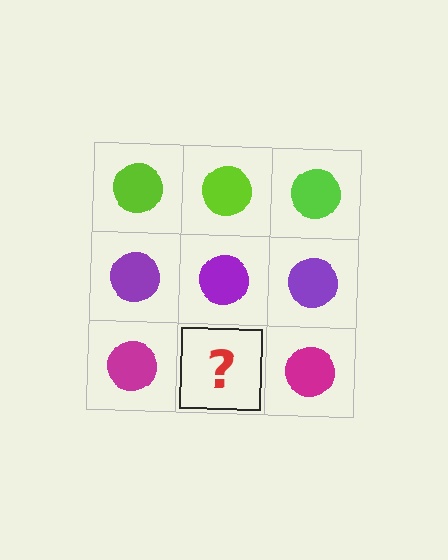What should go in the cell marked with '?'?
The missing cell should contain a magenta circle.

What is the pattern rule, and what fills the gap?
The rule is that each row has a consistent color. The gap should be filled with a magenta circle.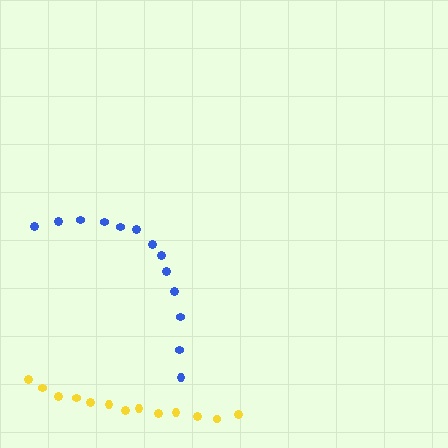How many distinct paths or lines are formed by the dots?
There are 2 distinct paths.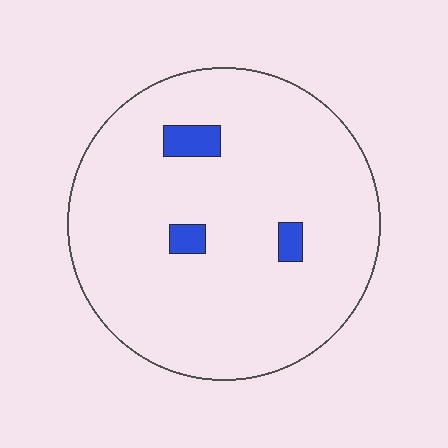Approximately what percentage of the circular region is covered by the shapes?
Approximately 5%.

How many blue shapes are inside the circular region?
3.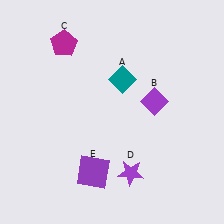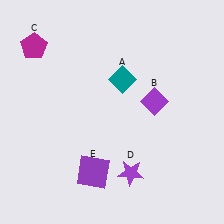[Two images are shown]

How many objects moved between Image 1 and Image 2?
1 object moved between the two images.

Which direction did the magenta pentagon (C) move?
The magenta pentagon (C) moved left.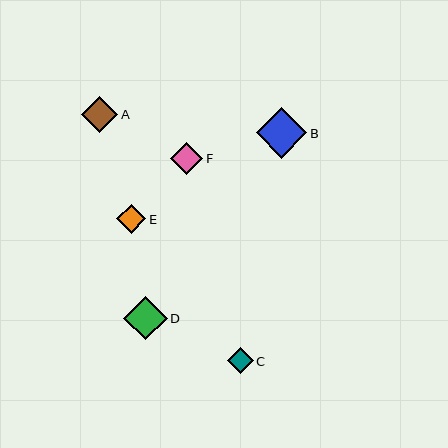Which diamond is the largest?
Diamond B is the largest with a size of approximately 51 pixels.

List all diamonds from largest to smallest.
From largest to smallest: B, D, A, F, E, C.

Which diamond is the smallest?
Diamond C is the smallest with a size of approximately 26 pixels.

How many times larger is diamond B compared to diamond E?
Diamond B is approximately 1.7 times the size of diamond E.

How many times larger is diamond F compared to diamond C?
Diamond F is approximately 1.2 times the size of diamond C.